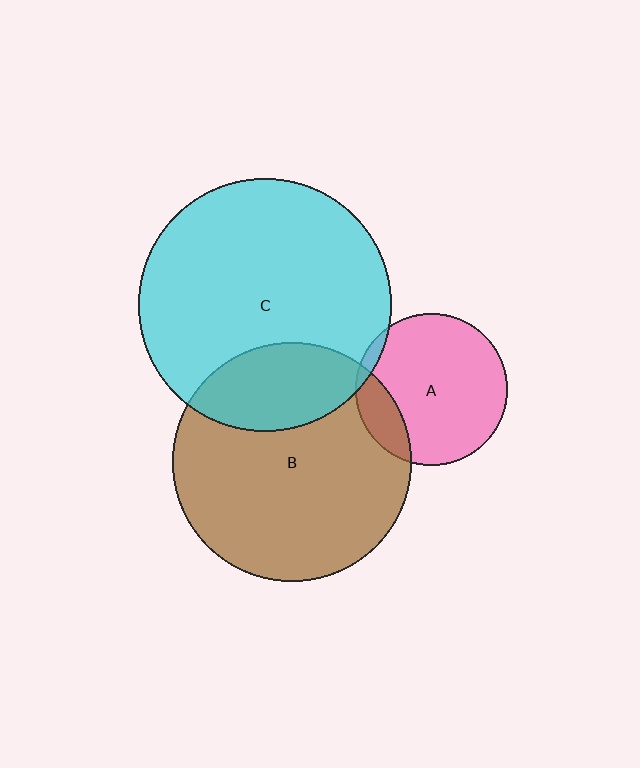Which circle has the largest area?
Circle C (cyan).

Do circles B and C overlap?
Yes.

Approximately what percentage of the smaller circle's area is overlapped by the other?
Approximately 25%.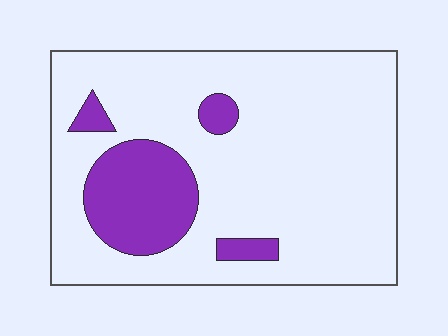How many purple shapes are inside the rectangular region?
4.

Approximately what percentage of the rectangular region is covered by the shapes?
Approximately 20%.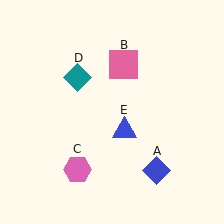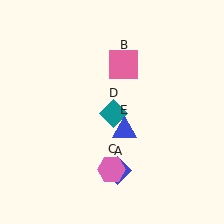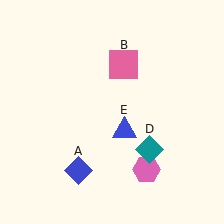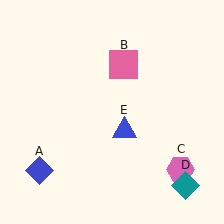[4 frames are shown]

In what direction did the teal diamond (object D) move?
The teal diamond (object D) moved down and to the right.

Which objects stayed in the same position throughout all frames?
Pink square (object B) and blue triangle (object E) remained stationary.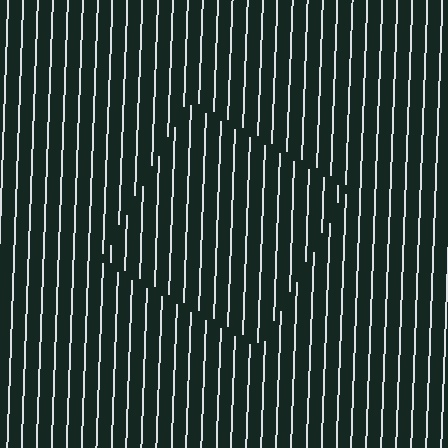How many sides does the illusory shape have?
4 sides — the line-ends trace a square.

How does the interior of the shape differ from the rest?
The interior of the shape contains the same grating, shifted by half a period — the contour is defined by the phase discontinuity where line-ends from the inner and outer gratings abut.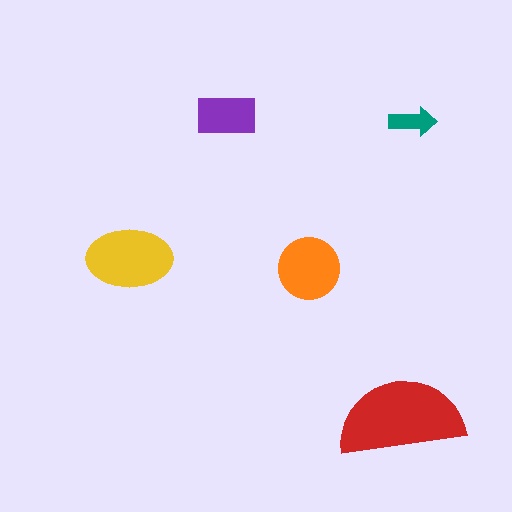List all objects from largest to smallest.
The red semicircle, the yellow ellipse, the orange circle, the purple rectangle, the teal arrow.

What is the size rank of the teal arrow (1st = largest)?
5th.